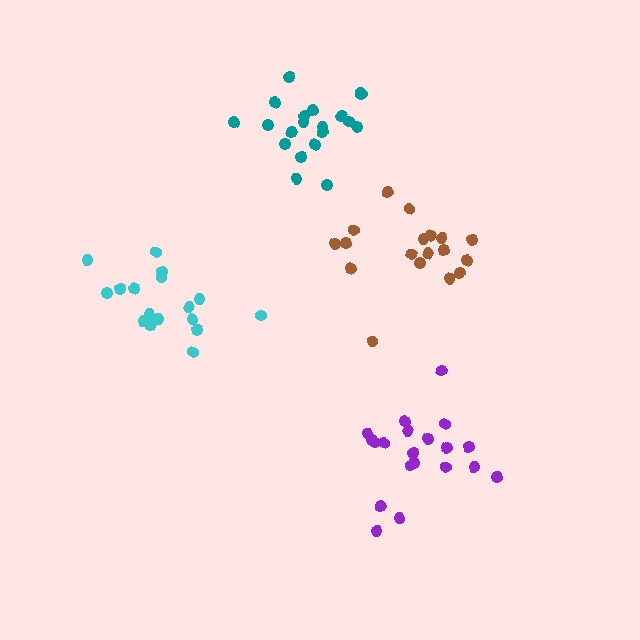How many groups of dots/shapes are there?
There are 4 groups.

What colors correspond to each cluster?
The clusters are colored: cyan, brown, teal, purple.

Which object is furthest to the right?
The purple cluster is rightmost.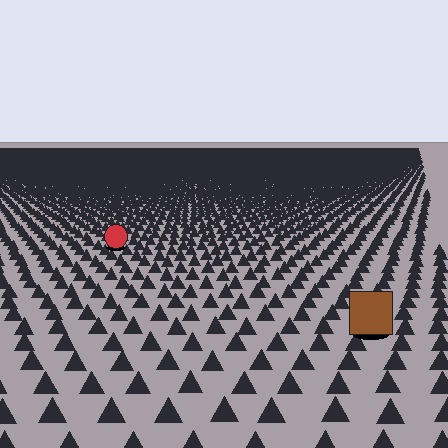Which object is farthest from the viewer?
The red circle is farthest from the viewer. It appears smaller and the ground texture around it is denser.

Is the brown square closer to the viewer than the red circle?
Yes. The brown square is closer — you can tell from the texture gradient: the ground texture is coarser near it.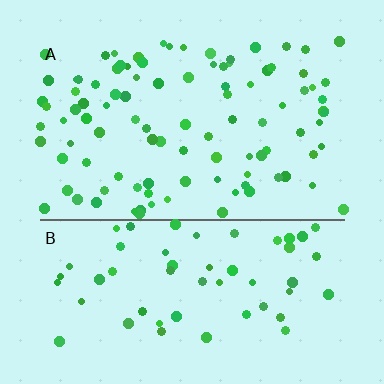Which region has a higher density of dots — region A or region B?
A (the top).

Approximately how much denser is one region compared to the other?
Approximately 1.7× — region A over region B.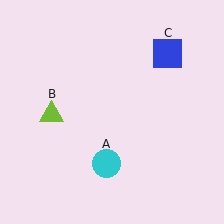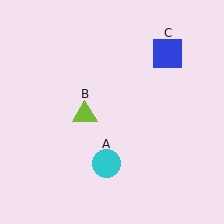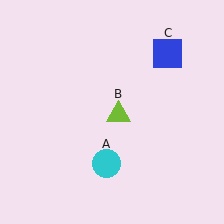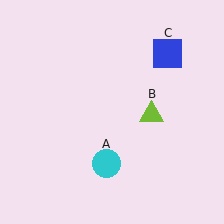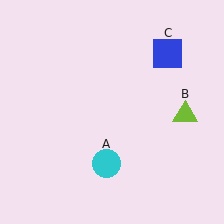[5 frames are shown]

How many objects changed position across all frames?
1 object changed position: lime triangle (object B).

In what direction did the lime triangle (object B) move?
The lime triangle (object B) moved right.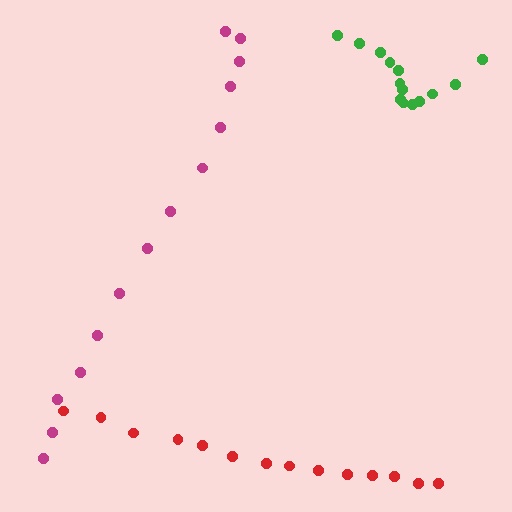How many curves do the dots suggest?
There are 3 distinct paths.